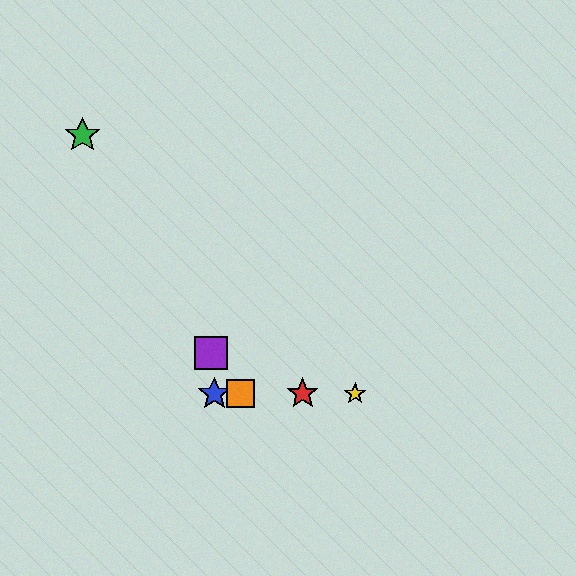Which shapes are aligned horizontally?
The red star, the blue star, the yellow star, the orange square are aligned horizontally.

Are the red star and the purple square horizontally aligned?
No, the red star is at y≈394 and the purple square is at y≈353.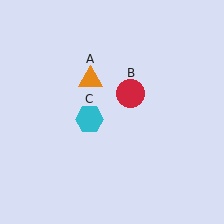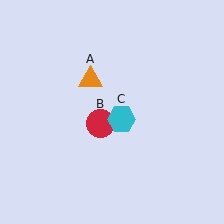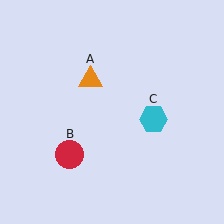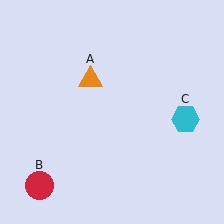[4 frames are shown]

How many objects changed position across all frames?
2 objects changed position: red circle (object B), cyan hexagon (object C).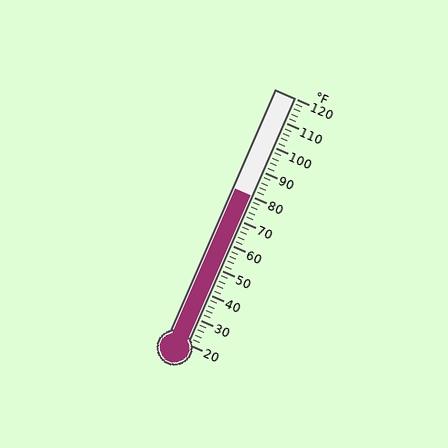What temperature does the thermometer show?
The thermometer shows approximately 80°F.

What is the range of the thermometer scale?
The thermometer scale ranges from 20°F to 120°F.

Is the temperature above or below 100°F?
The temperature is below 100°F.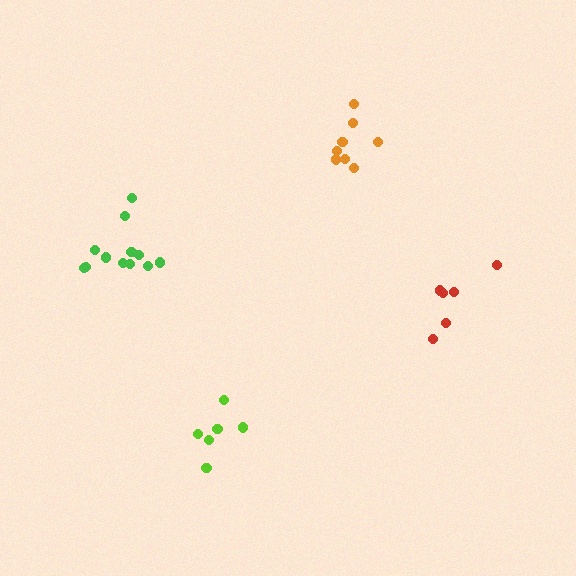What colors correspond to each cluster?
The clusters are colored: red, lime, green, orange.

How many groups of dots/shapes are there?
There are 4 groups.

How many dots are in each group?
Group 1: 6 dots, Group 2: 6 dots, Group 3: 12 dots, Group 4: 8 dots (32 total).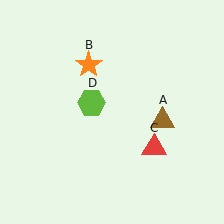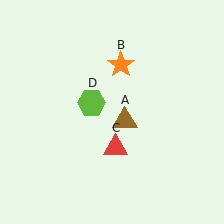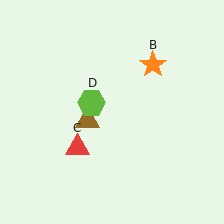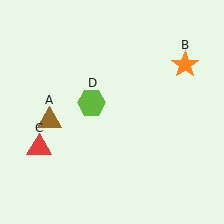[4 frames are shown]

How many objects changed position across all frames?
3 objects changed position: brown triangle (object A), orange star (object B), red triangle (object C).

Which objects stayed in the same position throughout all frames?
Lime hexagon (object D) remained stationary.